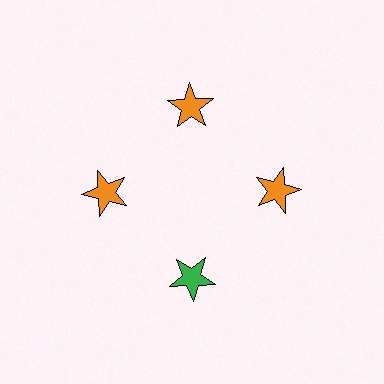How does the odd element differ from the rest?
It has a different color: green instead of orange.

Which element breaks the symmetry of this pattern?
The green star at roughly the 6 o'clock position breaks the symmetry. All other shapes are orange stars.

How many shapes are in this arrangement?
There are 4 shapes arranged in a ring pattern.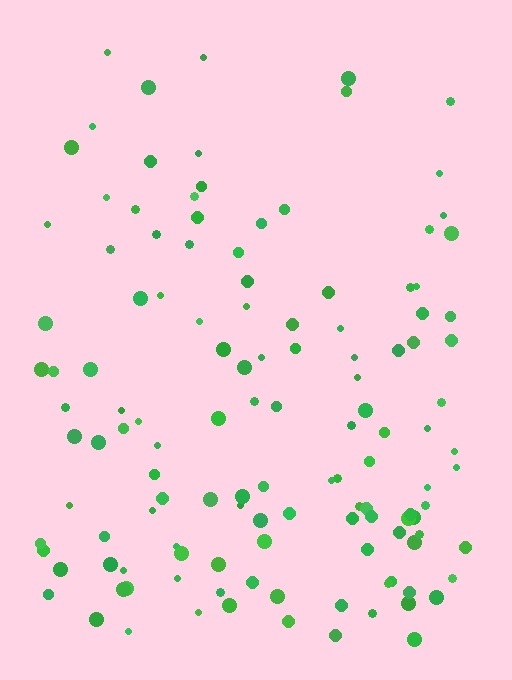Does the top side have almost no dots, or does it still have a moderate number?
Still a moderate number, just noticeably fewer than the bottom.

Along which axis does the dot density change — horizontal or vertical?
Vertical.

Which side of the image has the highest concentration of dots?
The bottom.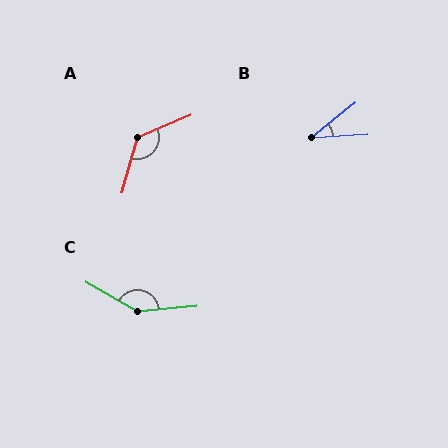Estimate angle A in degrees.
Approximately 128 degrees.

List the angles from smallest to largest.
B (35°), A (128°), C (145°).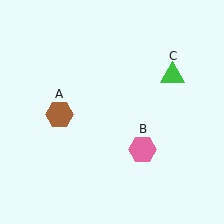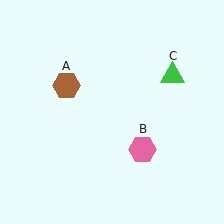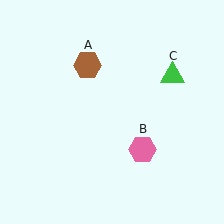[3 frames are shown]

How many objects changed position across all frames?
1 object changed position: brown hexagon (object A).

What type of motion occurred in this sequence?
The brown hexagon (object A) rotated clockwise around the center of the scene.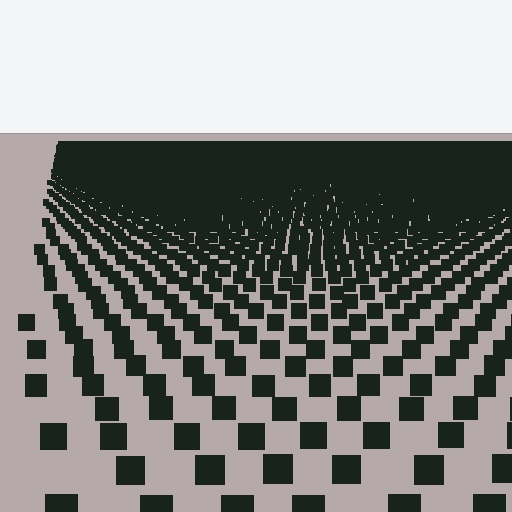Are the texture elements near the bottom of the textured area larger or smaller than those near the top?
Larger. Near the bottom, elements are closer to the viewer and appear at a bigger on-screen size.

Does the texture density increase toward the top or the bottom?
Density increases toward the top.